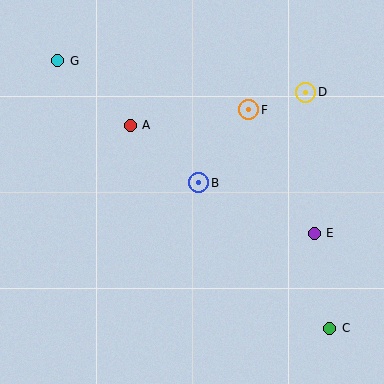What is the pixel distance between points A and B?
The distance between A and B is 89 pixels.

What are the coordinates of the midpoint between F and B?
The midpoint between F and B is at (224, 146).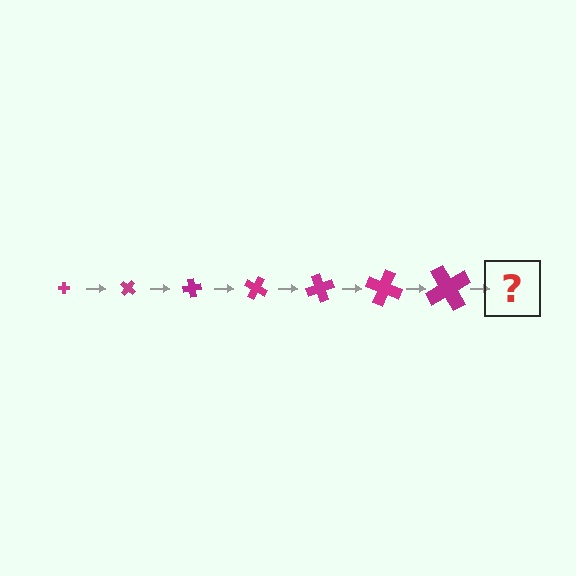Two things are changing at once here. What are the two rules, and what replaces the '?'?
The two rules are that the cross grows larger each step and it rotates 40 degrees each step. The '?' should be a cross, larger than the previous one and rotated 280 degrees from the start.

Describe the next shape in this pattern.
It should be a cross, larger than the previous one and rotated 280 degrees from the start.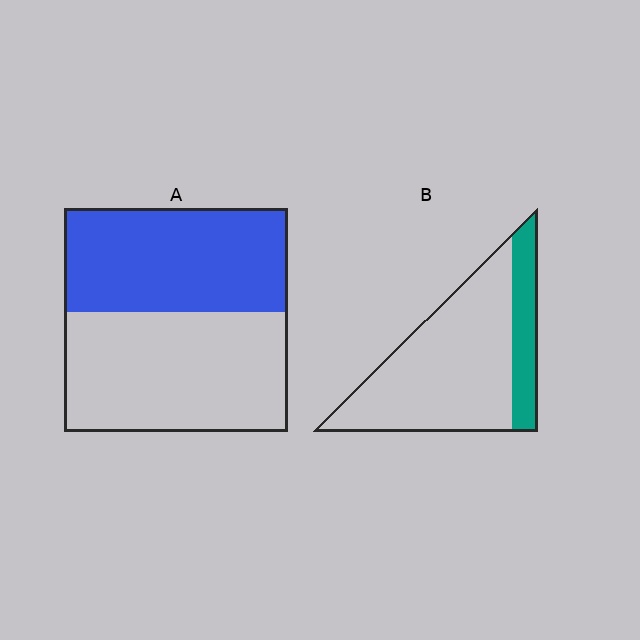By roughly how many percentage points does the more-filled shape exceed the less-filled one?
By roughly 25 percentage points (A over B).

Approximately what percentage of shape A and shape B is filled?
A is approximately 45% and B is approximately 20%.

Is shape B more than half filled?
No.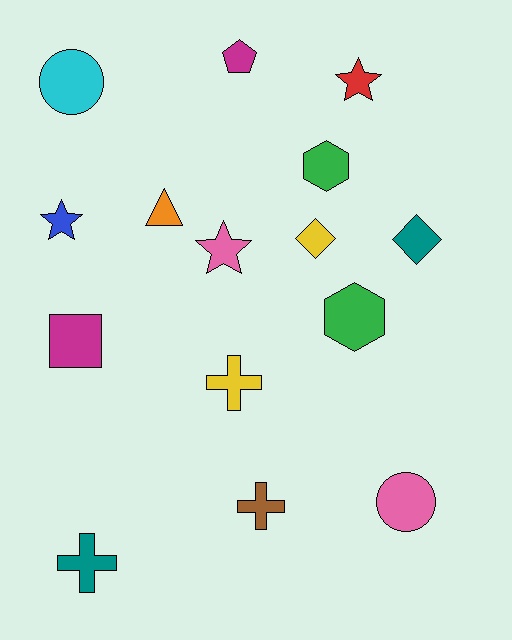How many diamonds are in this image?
There are 2 diamonds.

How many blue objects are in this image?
There is 1 blue object.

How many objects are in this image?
There are 15 objects.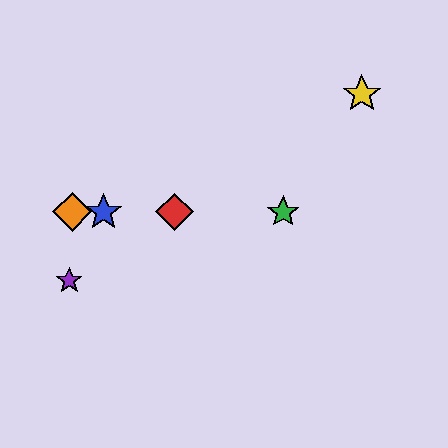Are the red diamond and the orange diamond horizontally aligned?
Yes, both are at y≈212.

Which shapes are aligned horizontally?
The red diamond, the blue star, the green star, the orange diamond are aligned horizontally.